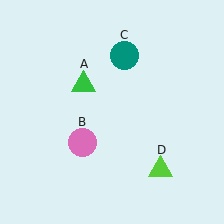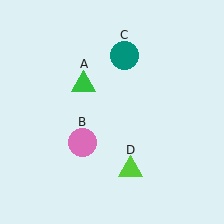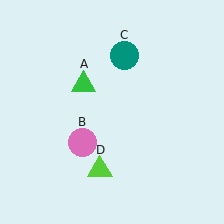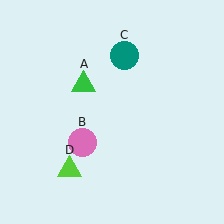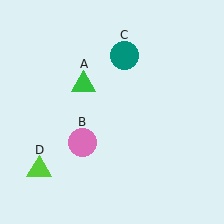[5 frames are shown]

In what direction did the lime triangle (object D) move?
The lime triangle (object D) moved left.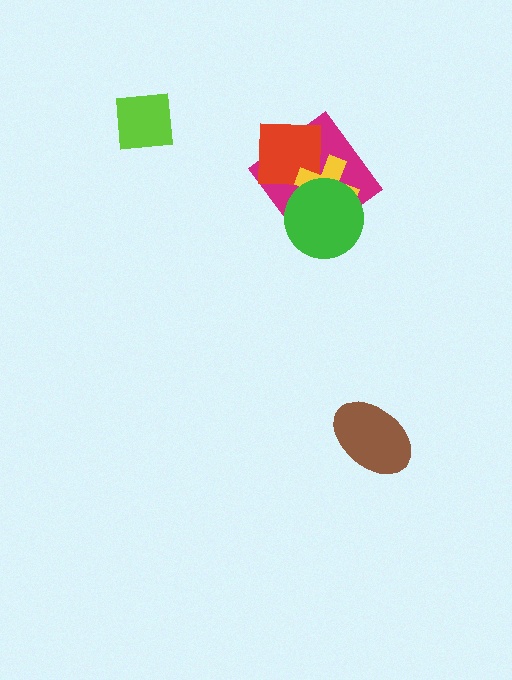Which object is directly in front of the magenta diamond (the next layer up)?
The red square is directly in front of the magenta diamond.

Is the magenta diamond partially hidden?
Yes, it is partially covered by another shape.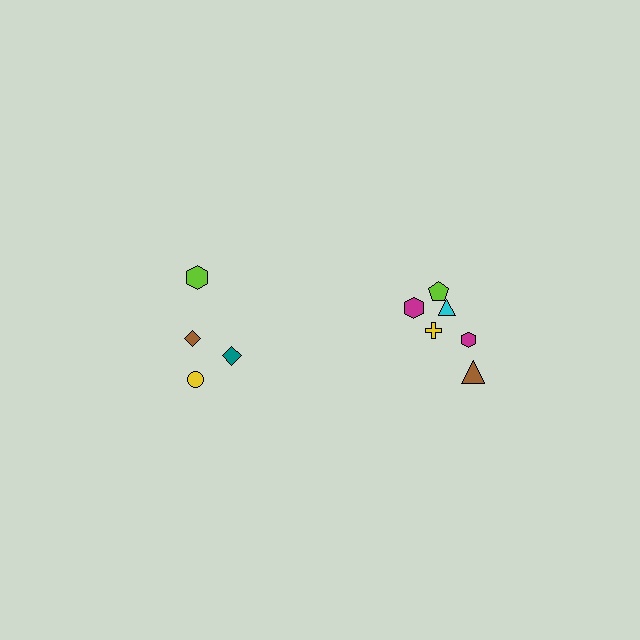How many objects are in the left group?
There are 4 objects.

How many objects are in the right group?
There are 6 objects.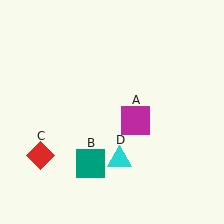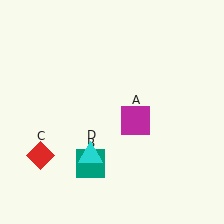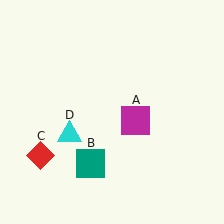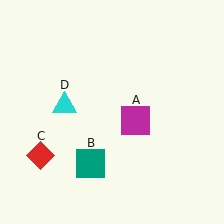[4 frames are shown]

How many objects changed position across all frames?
1 object changed position: cyan triangle (object D).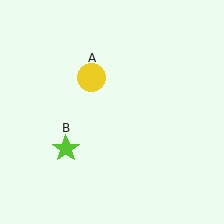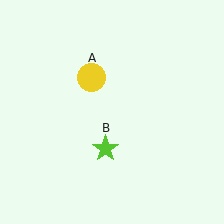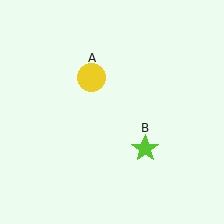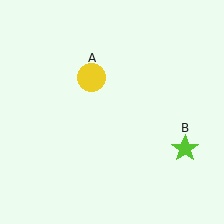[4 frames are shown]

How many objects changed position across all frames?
1 object changed position: lime star (object B).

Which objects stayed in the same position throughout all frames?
Yellow circle (object A) remained stationary.